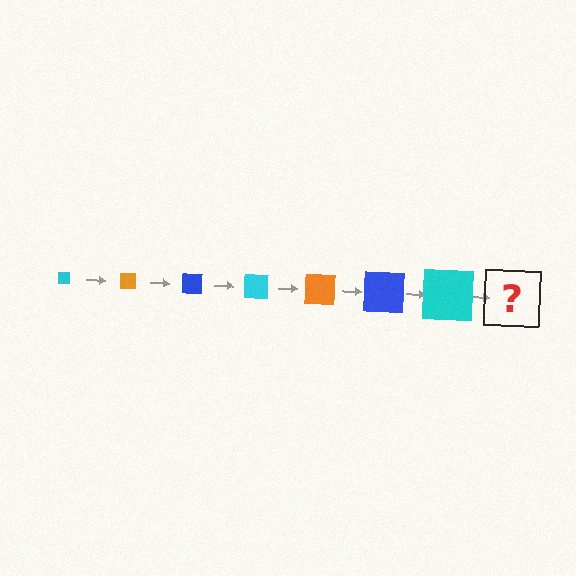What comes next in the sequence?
The next element should be an orange square, larger than the previous one.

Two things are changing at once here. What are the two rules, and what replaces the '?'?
The two rules are that the square grows larger each step and the color cycles through cyan, orange, and blue. The '?' should be an orange square, larger than the previous one.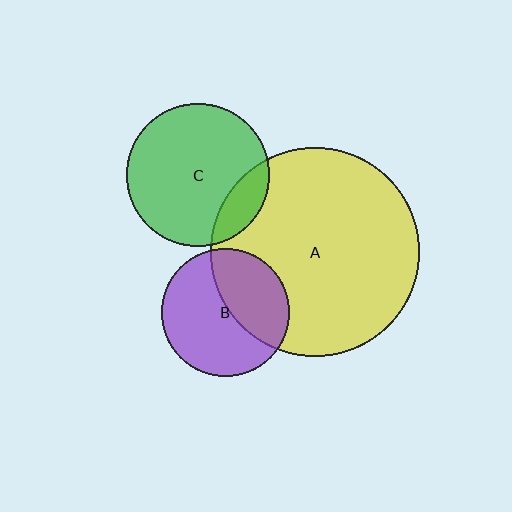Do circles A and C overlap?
Yes.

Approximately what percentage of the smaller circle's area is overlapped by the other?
Approximately 15%.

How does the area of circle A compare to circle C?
Approximately 2.1 times.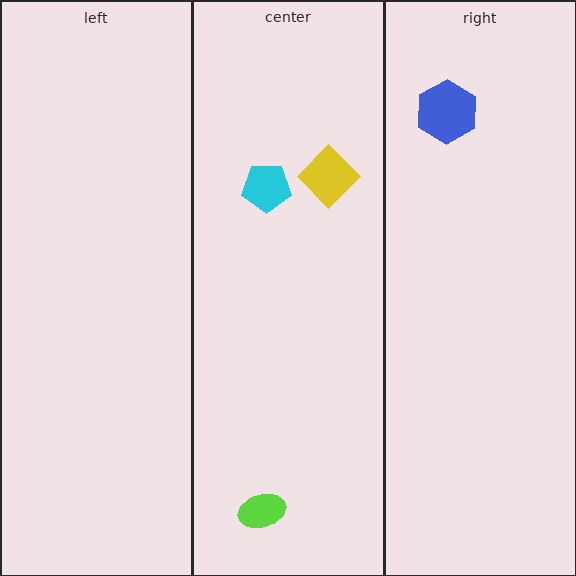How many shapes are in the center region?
3.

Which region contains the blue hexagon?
The right region.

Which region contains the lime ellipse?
The center region.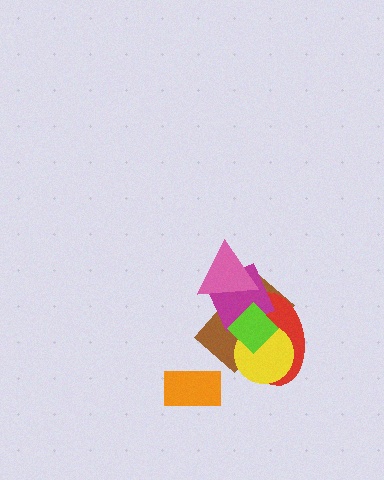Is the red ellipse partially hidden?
Yes, it is partially covered by another shape.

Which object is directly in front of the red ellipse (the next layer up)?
The yellow circle is directly in front of the red ellipse.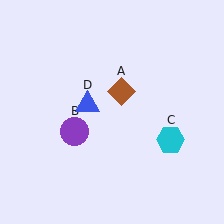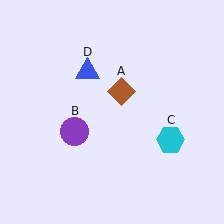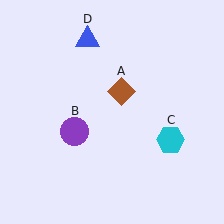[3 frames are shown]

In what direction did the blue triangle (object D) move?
The blue triangle (object D) moved up.